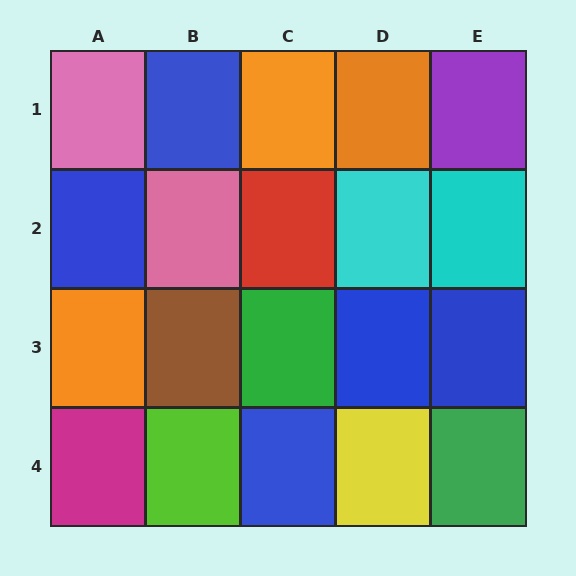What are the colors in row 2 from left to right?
Blue, pink, red, cyan, cyan.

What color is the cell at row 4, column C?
Blue.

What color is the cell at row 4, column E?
Green.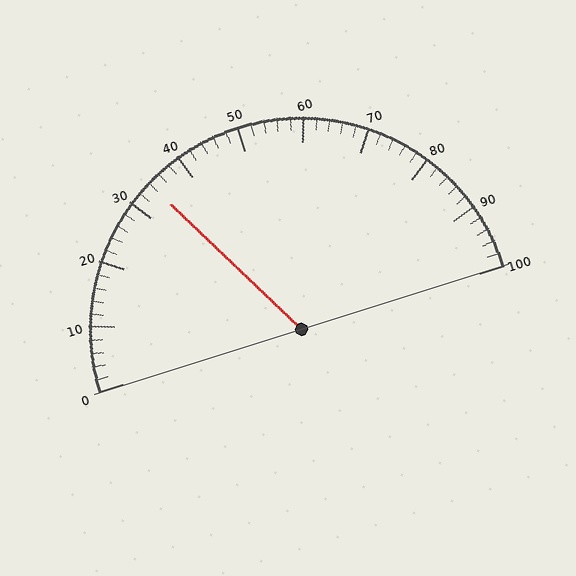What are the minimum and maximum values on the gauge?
The gauge ranges from 0 to 100.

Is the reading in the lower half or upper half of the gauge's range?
The reading is in the lower half of the range (0 to 100).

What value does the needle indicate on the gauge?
The needle indicates approximately 34.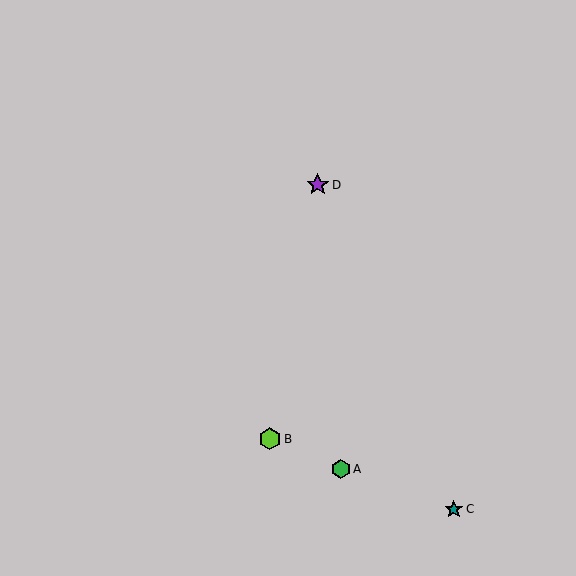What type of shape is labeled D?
Shape D is a purple star.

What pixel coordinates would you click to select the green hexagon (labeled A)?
Click at (341, 469) to select the green hexagon A.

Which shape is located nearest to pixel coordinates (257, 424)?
The lime hexagon (labeled B) at (270, 439) is nearest to that location.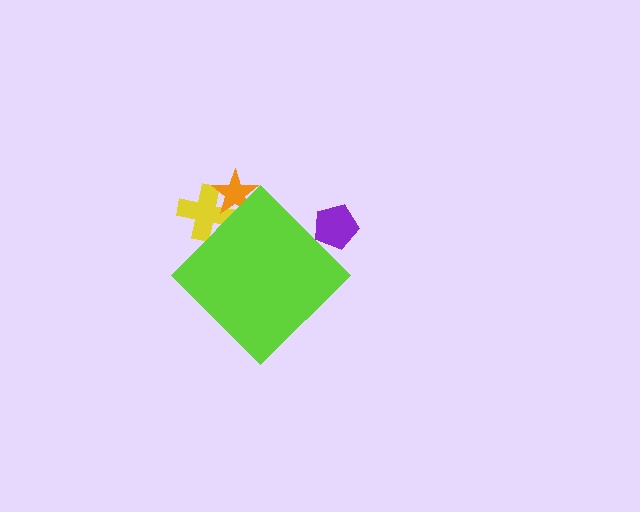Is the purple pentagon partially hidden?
Yes, the purple pentagon is partially hidden behind the lime diamond.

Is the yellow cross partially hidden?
Yes, the yellow cross is partially hidden behind the lime diamond.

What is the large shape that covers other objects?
A lime diamond.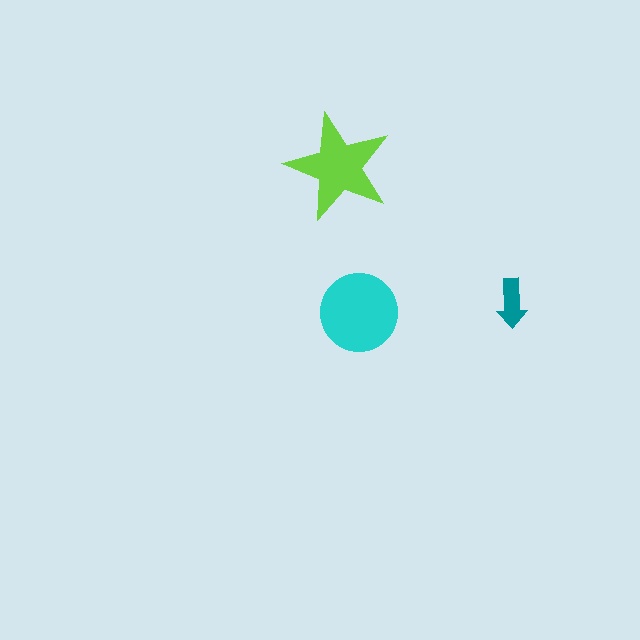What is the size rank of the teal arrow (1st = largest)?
3rd.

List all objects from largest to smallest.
The cyan circle, the lime star, the teal arrow.